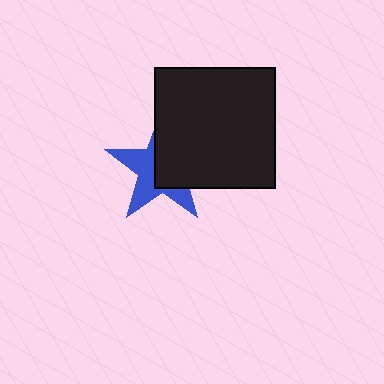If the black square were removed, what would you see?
You would see the complete blue star.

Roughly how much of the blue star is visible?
About half of it is visible (roughly 47%).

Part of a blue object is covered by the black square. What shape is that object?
It is a star.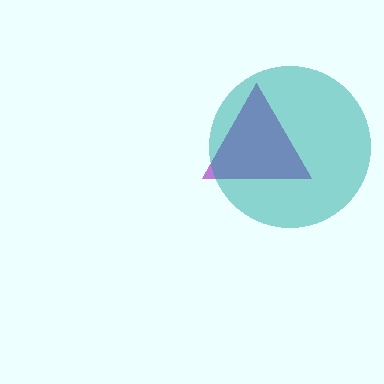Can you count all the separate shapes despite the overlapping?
Yes, there are 2 separate shapes.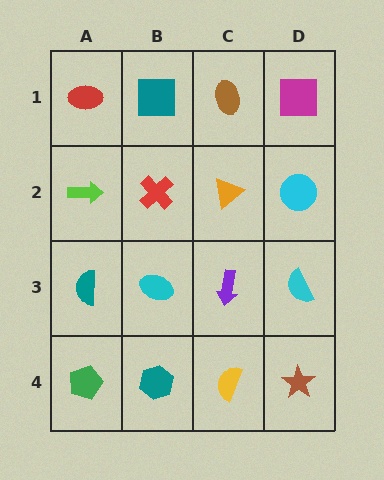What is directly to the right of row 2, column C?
A cyan circle.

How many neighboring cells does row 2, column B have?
4.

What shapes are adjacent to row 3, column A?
A lime arrow (row 2, column A), a green pentagon (row 4, column A), a cyan ellipse (row 3, column B).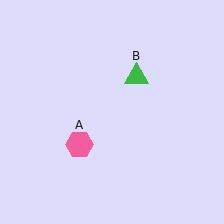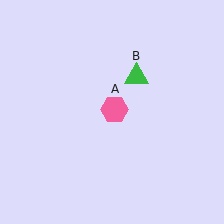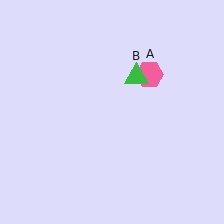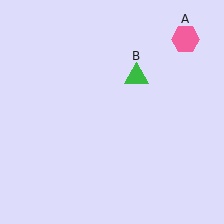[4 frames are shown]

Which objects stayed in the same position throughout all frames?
Green triangle (object B) remained stationary.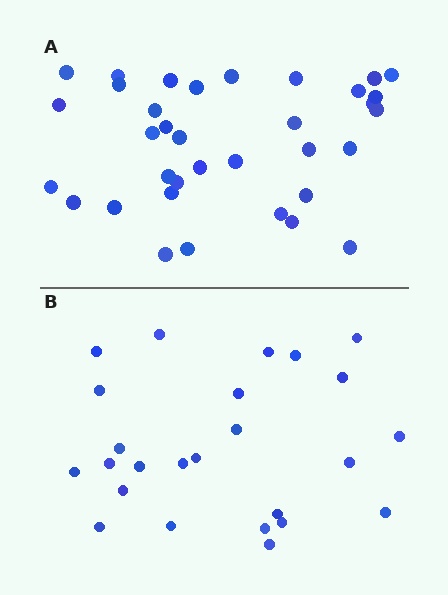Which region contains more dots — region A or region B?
Region A (the top region) has more dots.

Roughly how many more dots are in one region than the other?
Region A has roughly 10 or so more dots than region B.